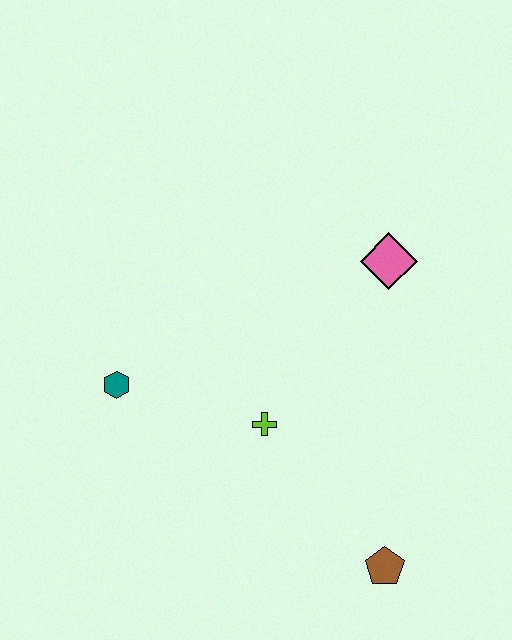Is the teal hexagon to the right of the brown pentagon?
No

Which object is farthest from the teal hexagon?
The brown pentagon is farthest from the teal hexagon.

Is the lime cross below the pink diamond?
Yes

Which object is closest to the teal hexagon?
The lime cross is closest to the teal hexagon.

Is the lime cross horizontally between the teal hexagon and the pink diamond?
Yes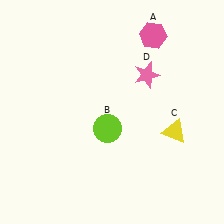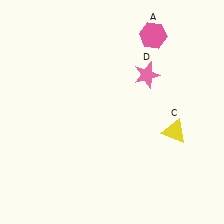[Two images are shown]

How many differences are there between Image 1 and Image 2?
There is 1 difference between the two images.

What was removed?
The lime circle (B) was removed in Image 2.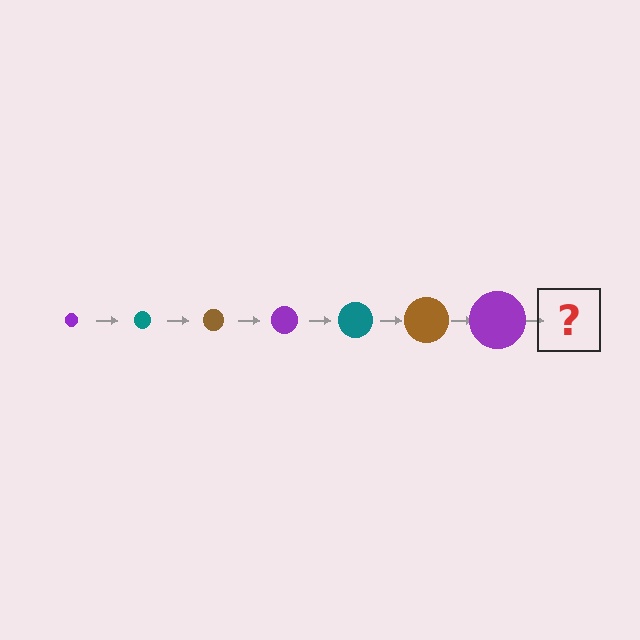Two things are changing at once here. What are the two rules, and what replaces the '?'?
The two rules are that the circle grows larger each step and the color cycles through purple, teal, and brown. The '?' should be a teal circle, larger than the previous one.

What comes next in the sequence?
The next element should be a teal circle, larger than the previous one.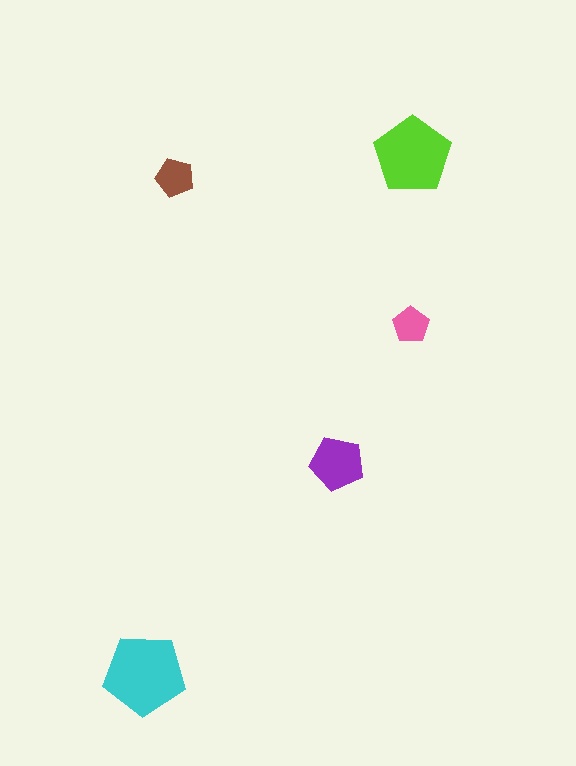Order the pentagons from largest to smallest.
the cyan one, the lime one, the purple one, the brown one, the pink one.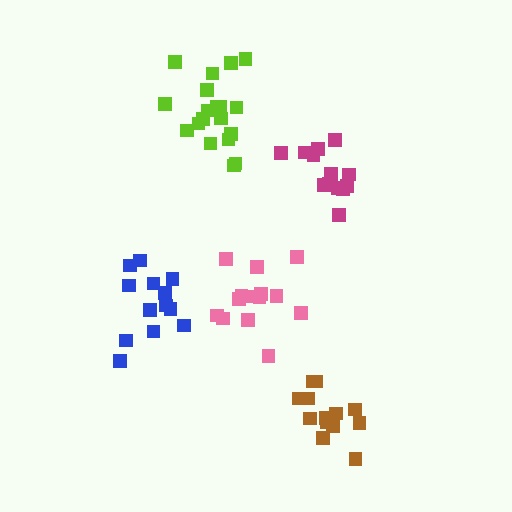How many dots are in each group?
Group 1: 13 dots, Group 2: 13 dots, Group 3: 14 dots, Group 4: 19 dots, Group 5: 13 dots (72 total).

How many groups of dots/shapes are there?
There are 5 groups.